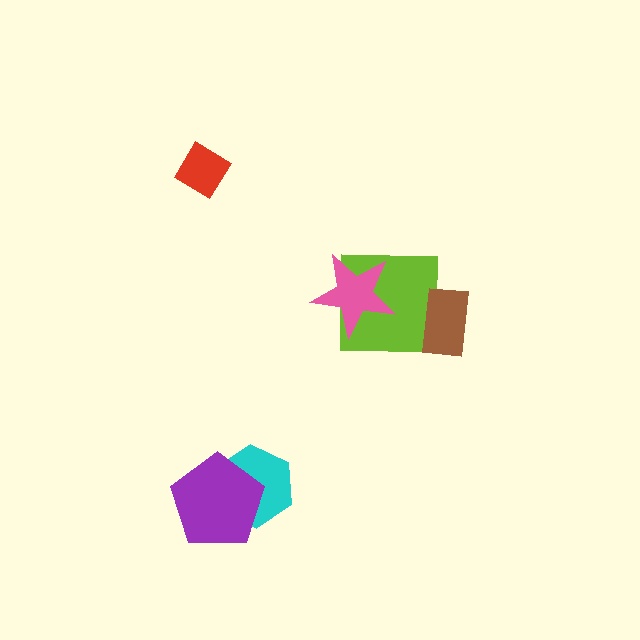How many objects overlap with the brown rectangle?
1 object overlaps with the brown rectangle.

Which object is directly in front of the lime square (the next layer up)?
The pink star is directly in front of the lime square.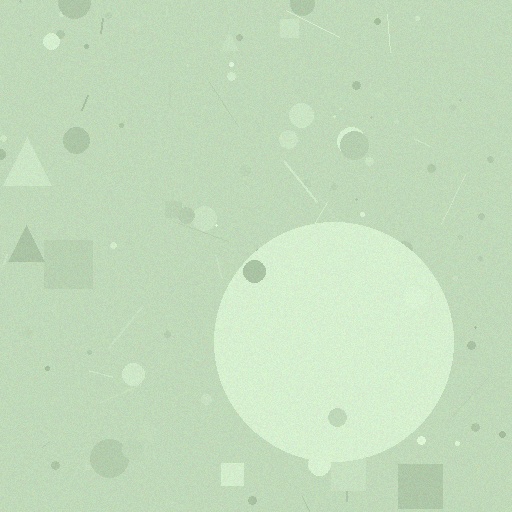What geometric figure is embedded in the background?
A circle is embedded in the background.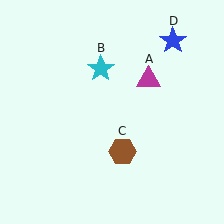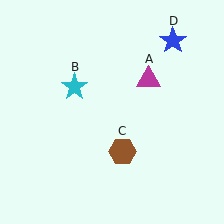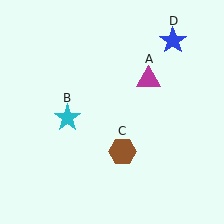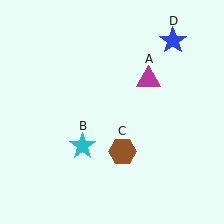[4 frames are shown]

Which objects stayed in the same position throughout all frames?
Magenta triangle (object A) and brown hexagon (object C) and blue star (object D) remained stationary.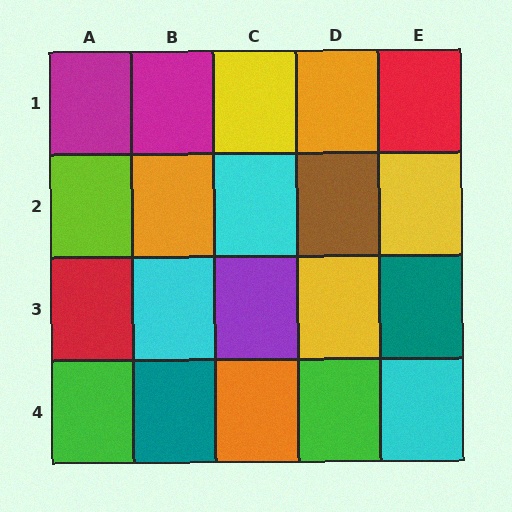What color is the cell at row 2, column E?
Yellow.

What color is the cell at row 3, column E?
Teal.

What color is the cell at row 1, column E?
Red.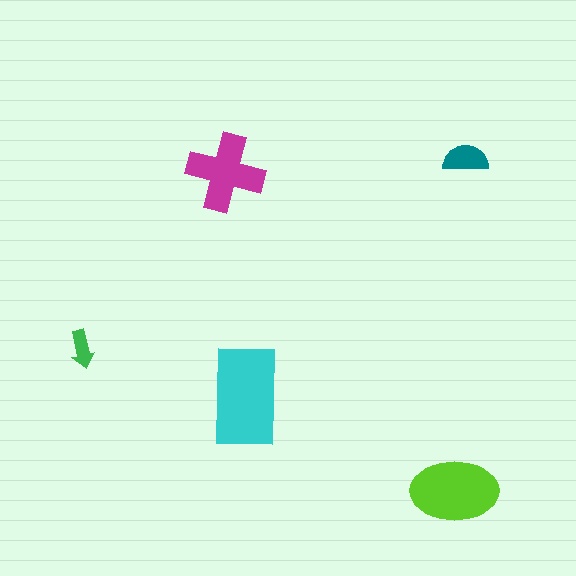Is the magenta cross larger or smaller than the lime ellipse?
Smaller.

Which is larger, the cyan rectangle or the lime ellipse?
The cyan rectangle.